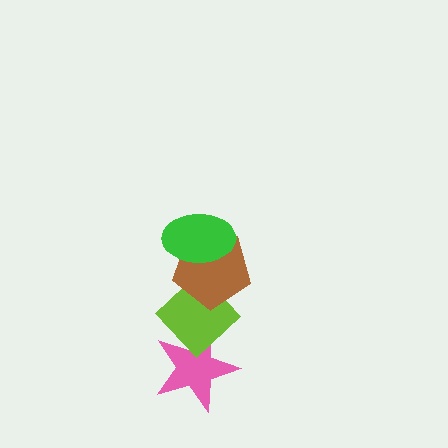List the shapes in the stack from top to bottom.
From top to bottom: the green ellipse, the brown pentagon, the lime diamond, the pink star.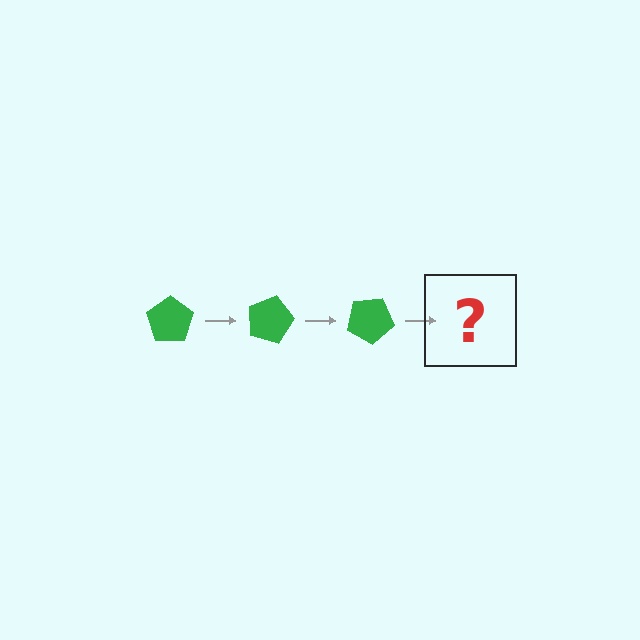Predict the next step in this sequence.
The next step is a green pentagon rotated 45 degrees.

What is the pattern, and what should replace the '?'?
The pattern is that the pentagon rotates 15 degrees each step. The '?' should be a green pentagon rotated 45 degrees.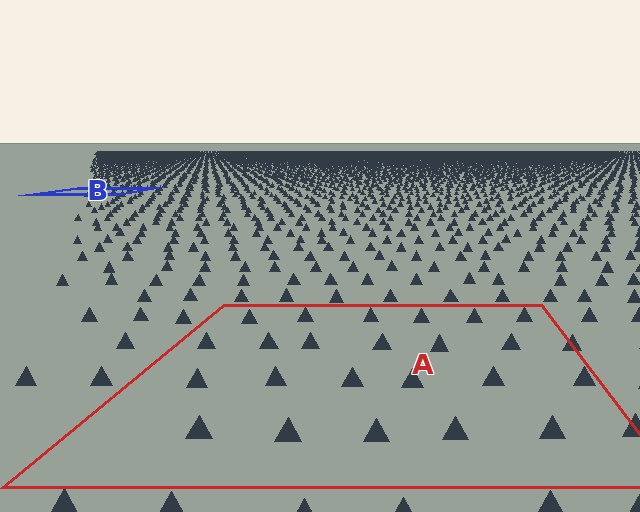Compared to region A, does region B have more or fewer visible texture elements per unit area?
Region B has more texture elements per unit area — they are packed more densely because it is farther away.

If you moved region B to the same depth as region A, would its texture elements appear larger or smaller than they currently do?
They would appear larger. At a closer depth, the same texture elements are projected at a bigger on-screen size.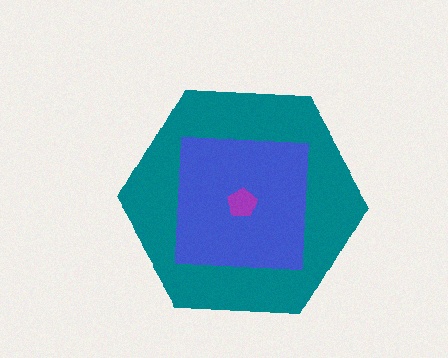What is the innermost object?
The purple pentagon.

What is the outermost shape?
The teal hexagon.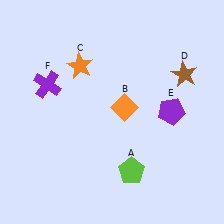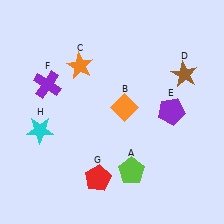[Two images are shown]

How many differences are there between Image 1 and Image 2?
There are 2 differences between the two images.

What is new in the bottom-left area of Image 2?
A red pentagon (G) was added in the bottom-left area of Image 2.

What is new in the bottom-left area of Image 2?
A cyan star (H) was added in the bottom-left area of Image 2.